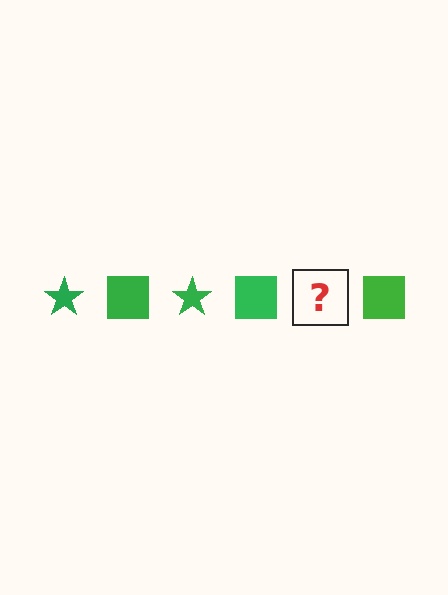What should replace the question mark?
The question mark should be replaced with a green star.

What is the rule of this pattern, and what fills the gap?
The rule is that the pattern cycles through star, square shapes in green. The gap should be filled with a green star.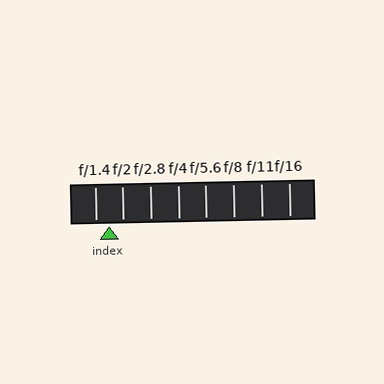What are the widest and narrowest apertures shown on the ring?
The widest aperture shown is f/1.4 and the narrowest is f/16.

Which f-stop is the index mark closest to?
The index mark is closest to f/1.4.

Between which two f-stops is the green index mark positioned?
The index mark is between f/1.4 and f/2.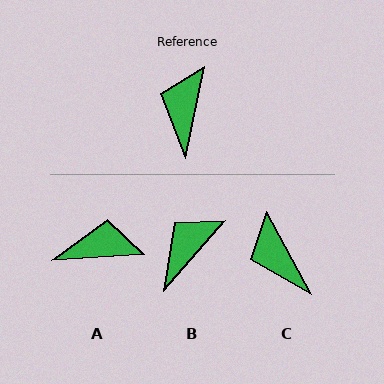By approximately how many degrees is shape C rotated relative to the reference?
Approximately 40 degrees counter-clockwise.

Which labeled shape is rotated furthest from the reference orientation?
A, about 75 degrees away.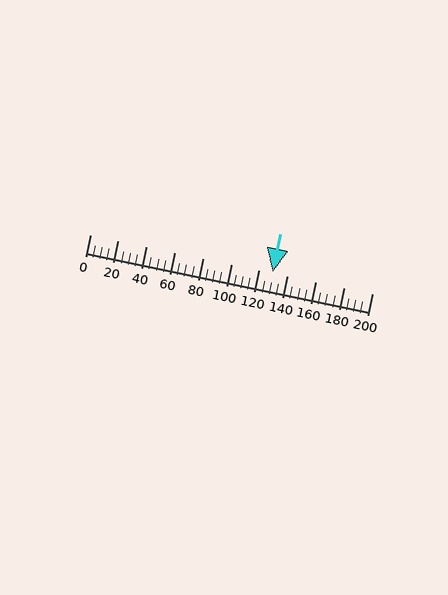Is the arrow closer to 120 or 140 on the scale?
The arrow is closer to 120.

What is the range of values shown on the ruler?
The ruler shows values from 0 to 200.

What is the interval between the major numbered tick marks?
The major tick marks are spaced 20 units apart.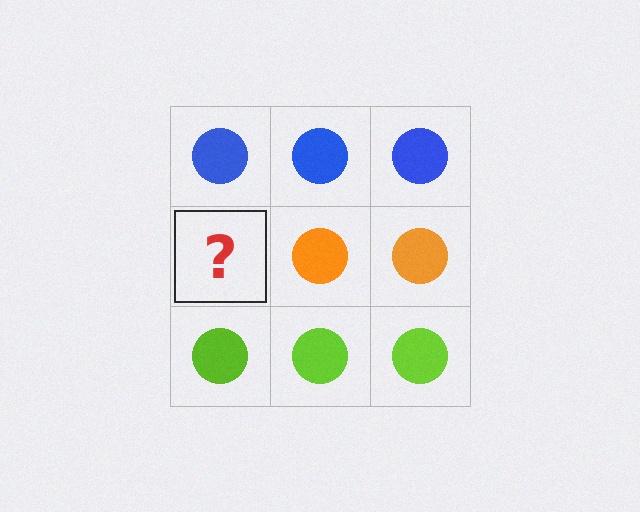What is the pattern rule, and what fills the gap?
The rule is that each row has a consistent color. The gap should be filled with an orange circle.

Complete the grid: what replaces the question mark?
The question mark should be replaced with an orange circle.